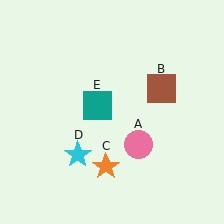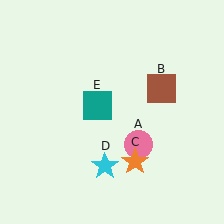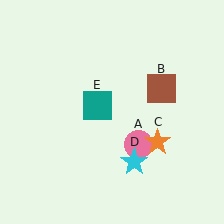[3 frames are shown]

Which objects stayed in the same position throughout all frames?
Pink circle (object A) and brown square (object B) and teal square (object E) remained stationary.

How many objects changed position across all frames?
2 objects changed position: orange star (object C), cyan star (object D).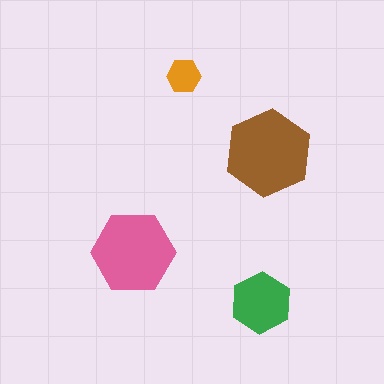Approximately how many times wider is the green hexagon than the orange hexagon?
About 2 times wider.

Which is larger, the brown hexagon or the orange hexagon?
The brown one.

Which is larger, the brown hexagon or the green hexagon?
The brown one.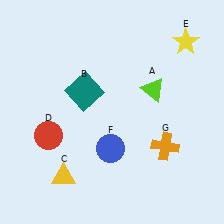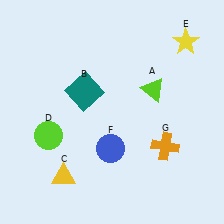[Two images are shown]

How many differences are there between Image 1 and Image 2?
There is 1 difference between the two images.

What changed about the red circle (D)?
In Image 1, D is red. In Image 2, it changed to lime.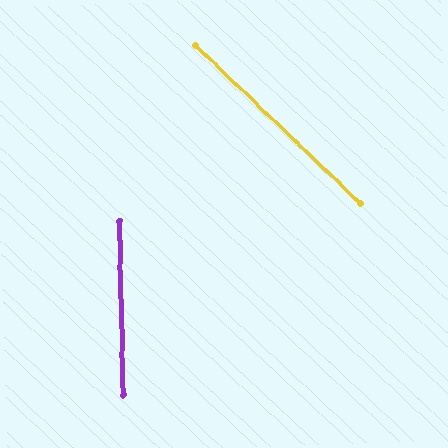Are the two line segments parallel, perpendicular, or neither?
Neither parallel nor perpendicular — they differ by about 45°.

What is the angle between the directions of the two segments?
Approximately 45 degrees.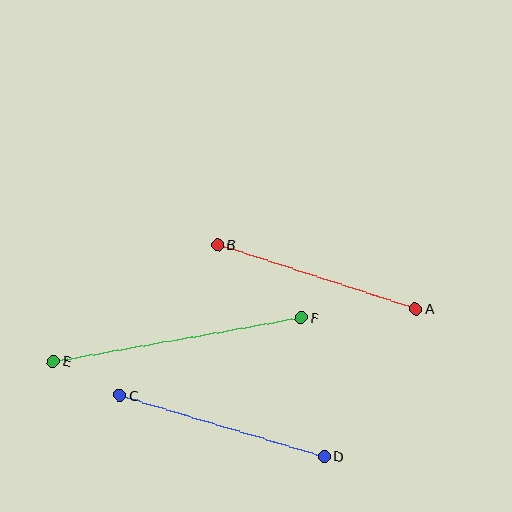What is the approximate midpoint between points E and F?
The midpoint is at approximately (177, 339) pixels.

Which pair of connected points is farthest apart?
Points E and F are farthest apart.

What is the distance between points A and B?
The distance is approximately 208 pixels.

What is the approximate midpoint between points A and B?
The midpoint is at approximately (317, 277) pixels.